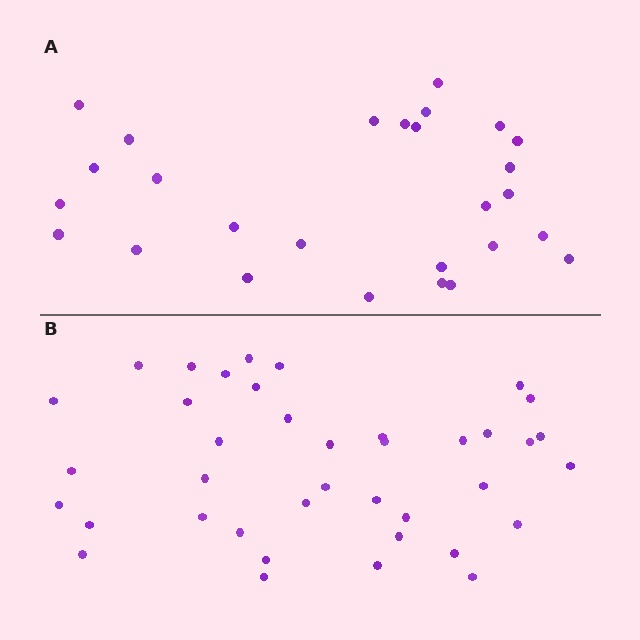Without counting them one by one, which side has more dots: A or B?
Region B (the bottom region) has more dots.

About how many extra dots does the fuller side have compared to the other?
Region B has roughly 12 or so more dots than region A.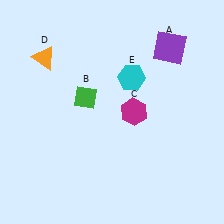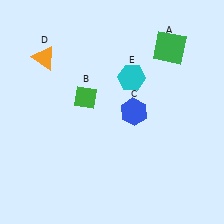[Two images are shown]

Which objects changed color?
A changed from purple to green. C changed from magenta to blue.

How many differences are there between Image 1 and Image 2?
There are 2 differences between the two images.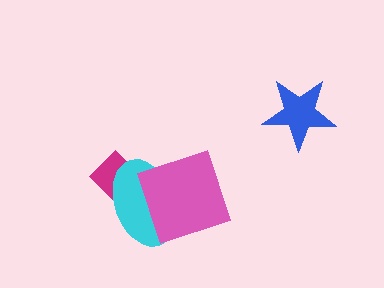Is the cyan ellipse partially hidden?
Yes, it is partially covered by another shape.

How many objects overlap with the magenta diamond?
1 object overlaps with the magenta diamond.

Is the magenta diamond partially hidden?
Yes, it is partially covered by another shape.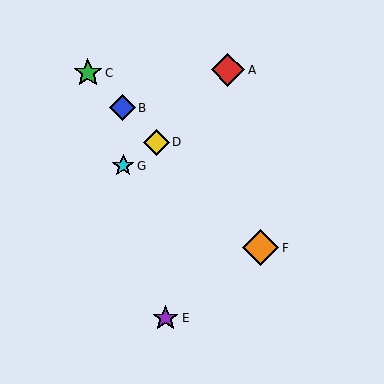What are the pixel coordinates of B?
Object B is at (122, 108).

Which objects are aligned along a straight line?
Objects B, C, D, F are aligned along a straight line.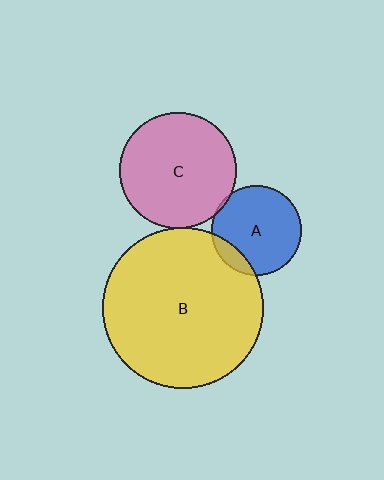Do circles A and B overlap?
Yes.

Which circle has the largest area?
Circle B (yellow).